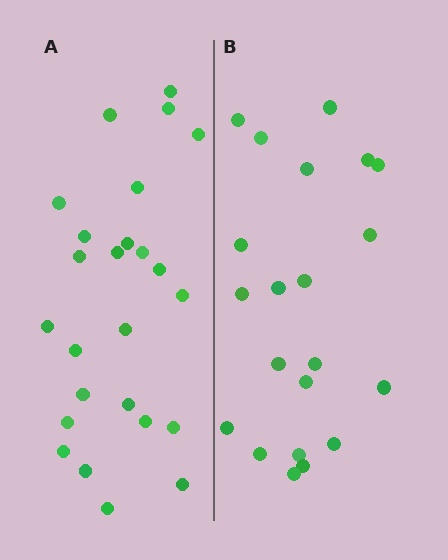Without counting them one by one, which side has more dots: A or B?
Region A (the left region) has more dots.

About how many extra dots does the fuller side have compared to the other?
Region A has about 4 more dots than region B.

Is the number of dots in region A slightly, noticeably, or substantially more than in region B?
Region A has only slightly more — the two regions are fairly close. The ratio is roughly 1.2 to 1.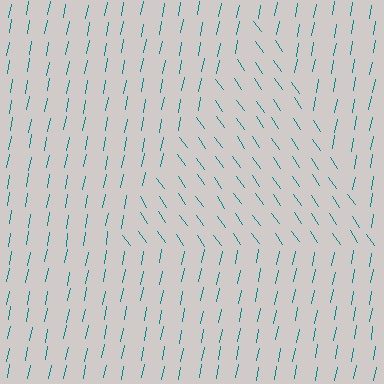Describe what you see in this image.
The image is filled with small teal line segments. A triangle region in the image has lines oriented differently from the surrounding lines, creating a visible texture boundary.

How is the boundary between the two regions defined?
The boundary is defined purely by a change in line orientation (approximately 45 degrees difference). All lines are the same color and thickness.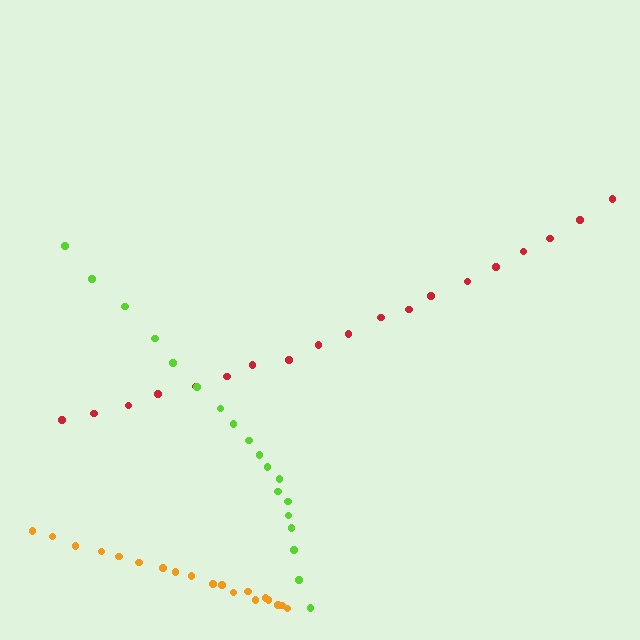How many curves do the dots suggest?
There are 3 distinct paths.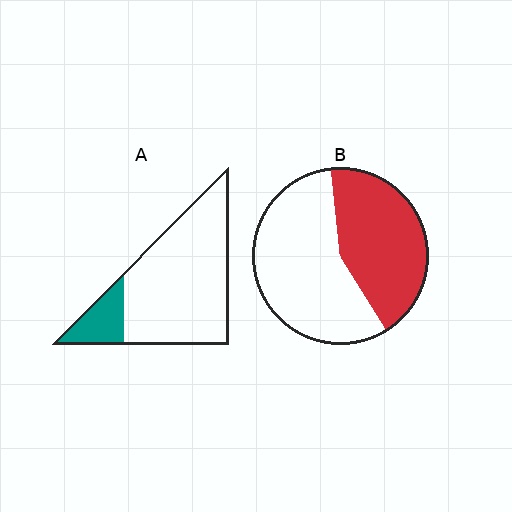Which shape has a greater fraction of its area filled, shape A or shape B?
Shape B.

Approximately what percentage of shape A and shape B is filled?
A is approximately 15% and B is approximately 45%.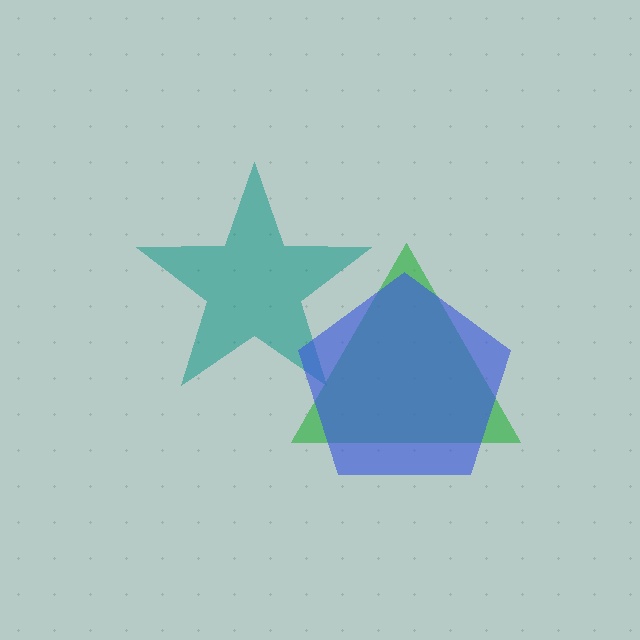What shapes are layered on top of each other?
The layered shapes are: a teal star, a green triangle, a blue pentagon.